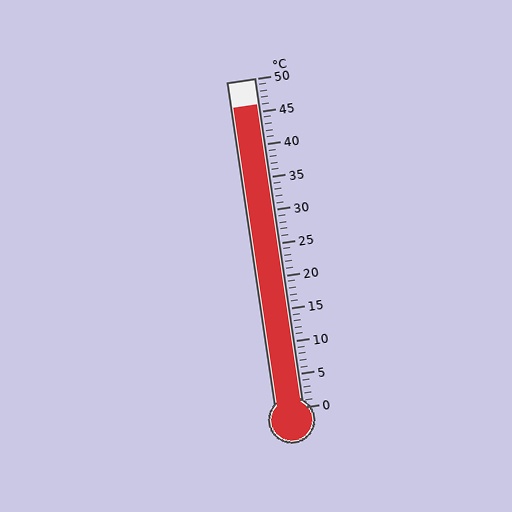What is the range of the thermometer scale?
The thermometer scale ranges from 0°C to 50°C.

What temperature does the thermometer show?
The thermometer shows approximately 46°C.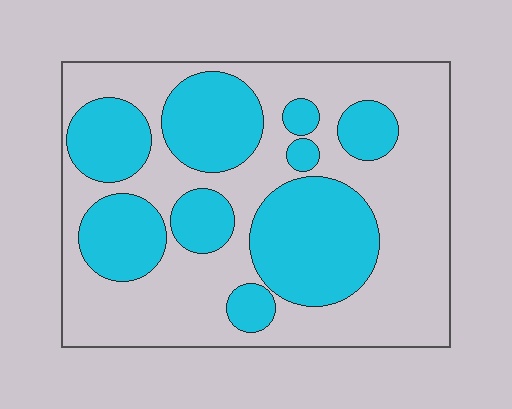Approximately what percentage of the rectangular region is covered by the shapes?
Approximately 40%.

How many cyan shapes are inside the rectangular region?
9.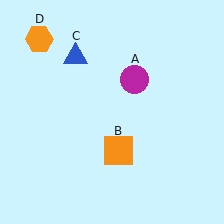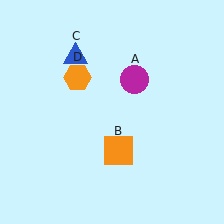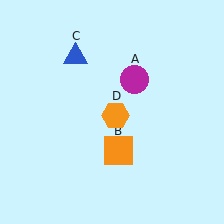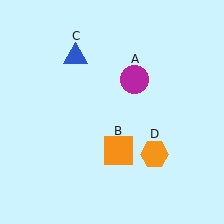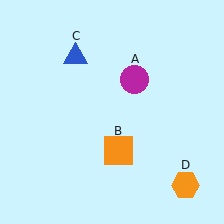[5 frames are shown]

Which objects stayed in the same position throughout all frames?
Magenta circle (object A) and orange square (object B) and blue triangle (object C) remained stationary.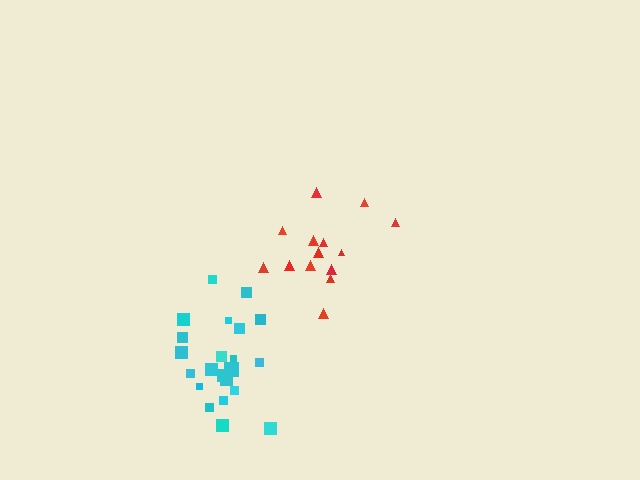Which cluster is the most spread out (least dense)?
Cyan.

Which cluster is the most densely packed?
Red.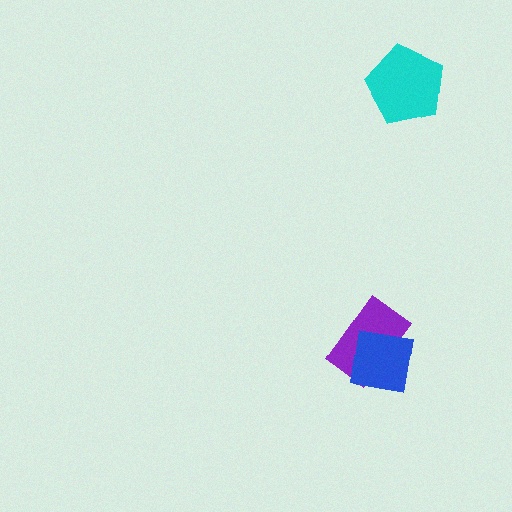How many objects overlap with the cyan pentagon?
0 objects overlap with the cyan pentagon.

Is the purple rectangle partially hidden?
Yes, it is partially covered by another shape.